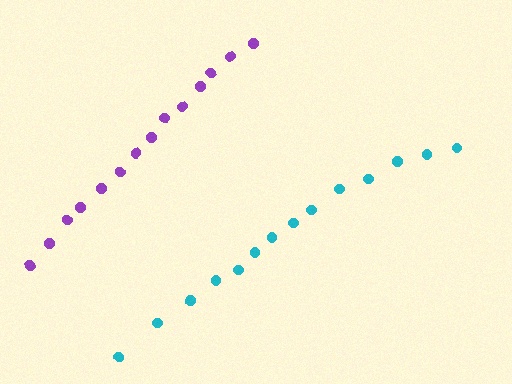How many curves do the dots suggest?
There are 2 distinct paths.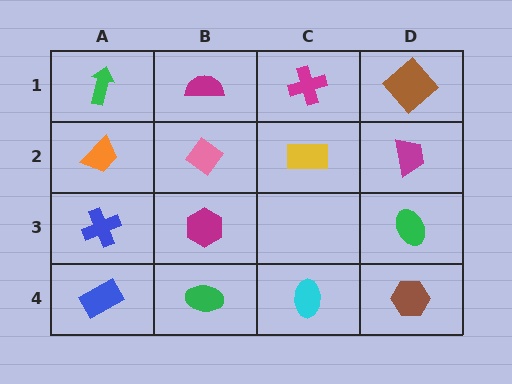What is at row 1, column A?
A green arrow.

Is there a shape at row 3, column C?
No, that cell is empty.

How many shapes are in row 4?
4 shapes.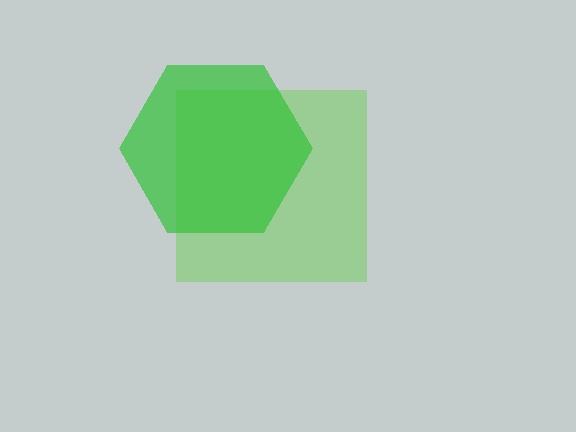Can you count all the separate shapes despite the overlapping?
Yes, there are 2 separate shapes.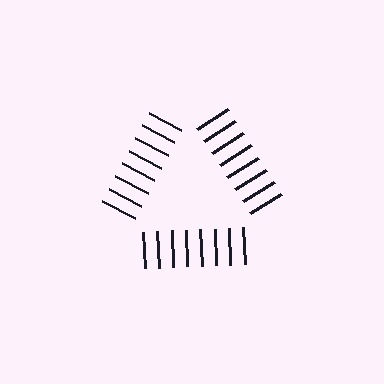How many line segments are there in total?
24 — 8 along each of the 3 edges.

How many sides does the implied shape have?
3 sides — the line-ends trace a triangle.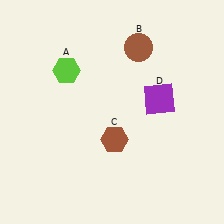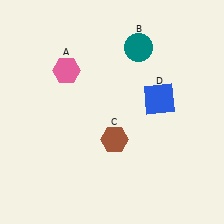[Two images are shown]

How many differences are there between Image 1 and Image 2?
There are 3 differences between the two images.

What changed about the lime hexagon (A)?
In Image 1, A is lime. In Image 2, it changed to pink.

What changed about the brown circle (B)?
In Image 1, B is brown. In Image 2, it changed to teal.